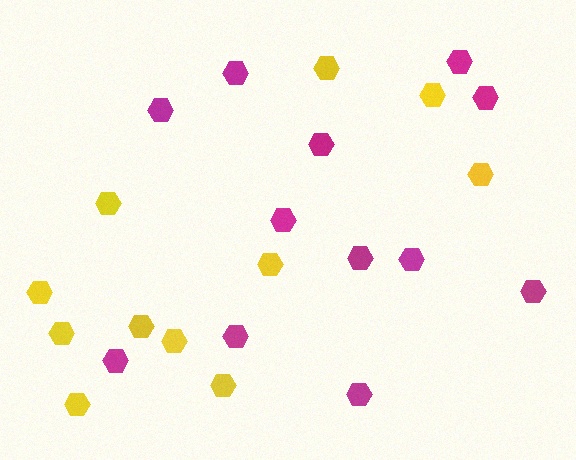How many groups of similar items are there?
There are 2 groups: one group of yellow hexagons (11) and one group of magenta hexagons (12).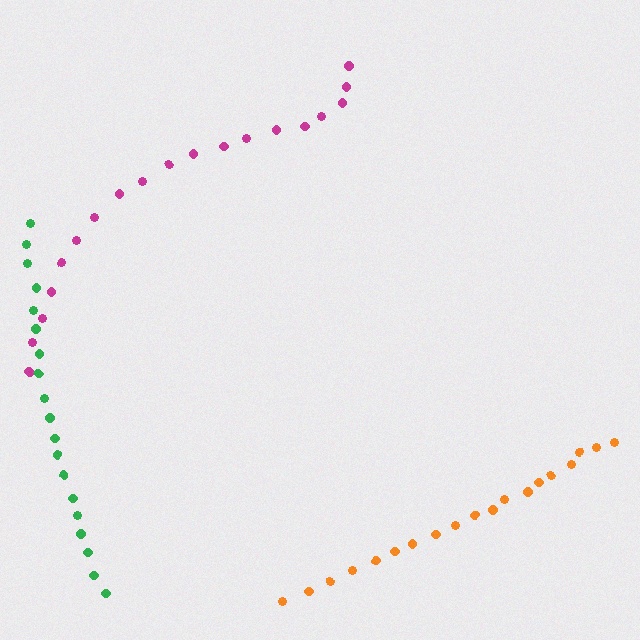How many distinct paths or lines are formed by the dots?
There are 3 distinct paths.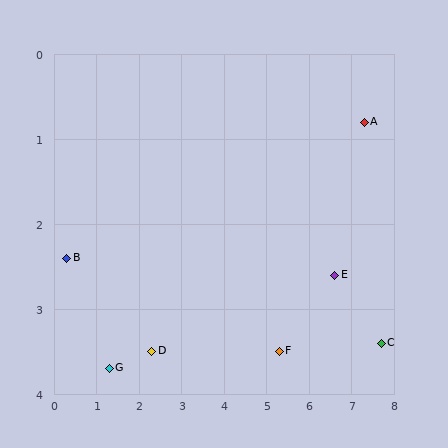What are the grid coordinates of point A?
Point A is at approximately (7.3, 0.8).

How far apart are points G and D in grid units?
Points G and D are about 1.0 grid units apart.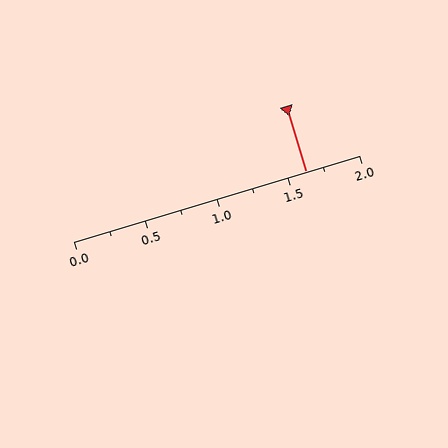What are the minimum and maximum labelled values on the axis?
The axis runs from 0.0 to 2.0.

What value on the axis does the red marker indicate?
The marker indicates approximately 1.62.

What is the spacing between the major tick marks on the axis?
The major ticks are spaced 0.5 apart.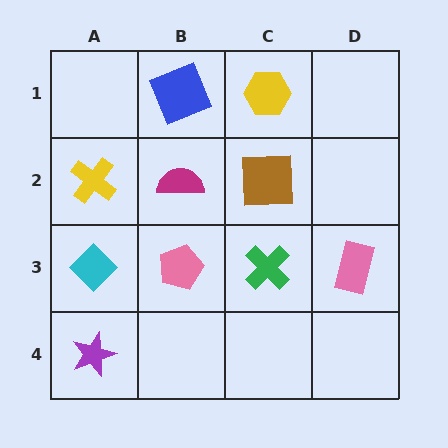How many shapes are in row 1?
2 shapes.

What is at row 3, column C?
A green cross.